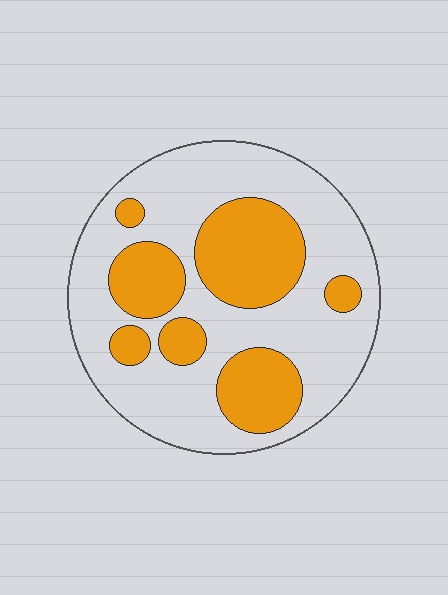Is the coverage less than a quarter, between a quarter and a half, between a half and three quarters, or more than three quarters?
Between a quarter and a half.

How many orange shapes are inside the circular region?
7.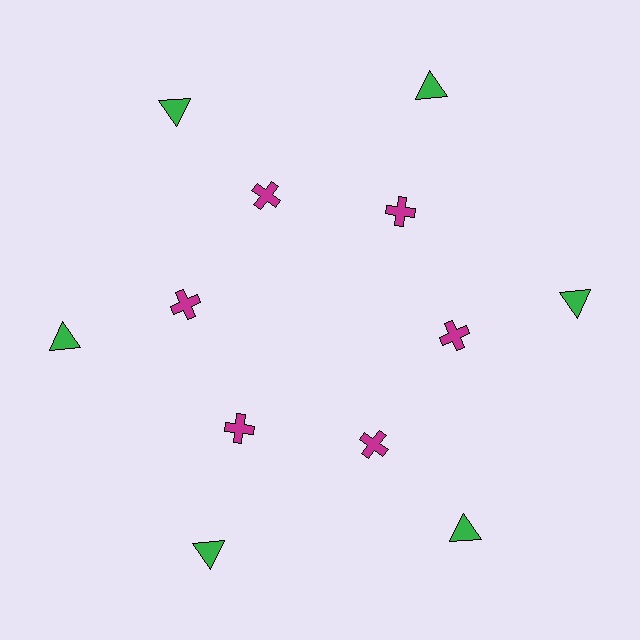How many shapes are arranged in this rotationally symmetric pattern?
There are 12 shapes, arranged in 6 groups of 2.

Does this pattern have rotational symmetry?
Yes, this pattern has 6-fold rotational symmetry. It looks the same after rotating 60 degrees around the center.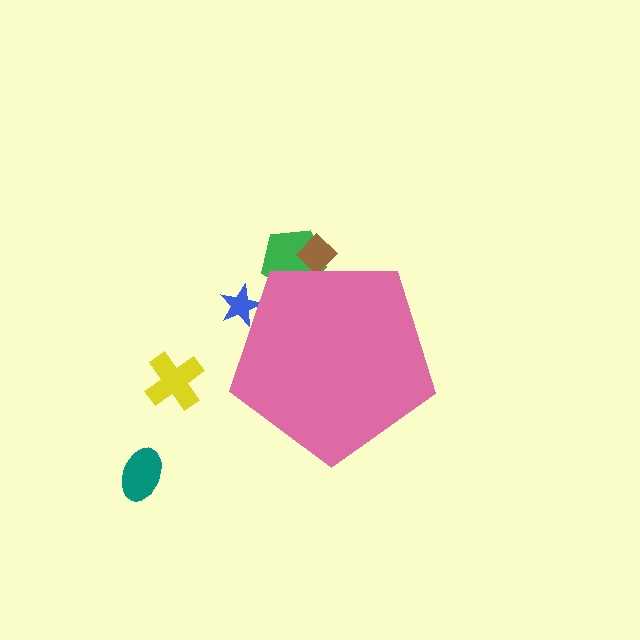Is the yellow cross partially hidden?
No, the yellow cross is fully visible.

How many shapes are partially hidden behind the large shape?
3 shapes are partially hidden.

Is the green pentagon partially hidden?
Yes, the green pentagon is partially hidden behind the pink pentagon.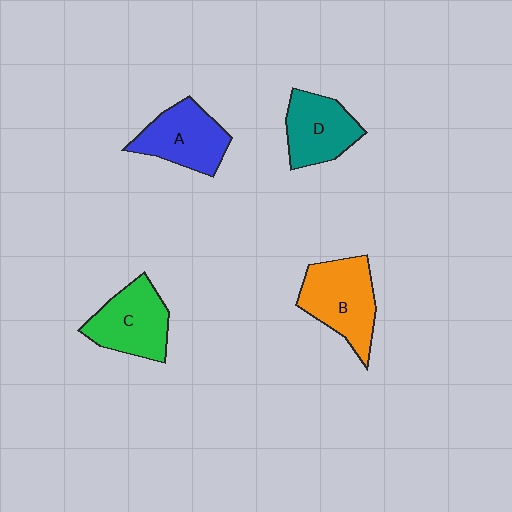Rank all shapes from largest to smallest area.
From largest to smallest: B (orange), C (green), A (blue), D (teal).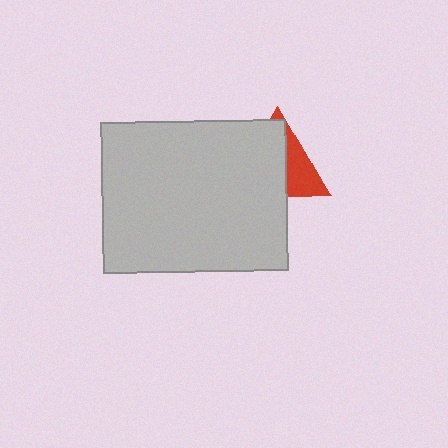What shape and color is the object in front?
The object in front is a light gray rectangle.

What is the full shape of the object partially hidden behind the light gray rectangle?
The partially hidden object is a red triangle.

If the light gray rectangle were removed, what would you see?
You would see the complete red triangle.